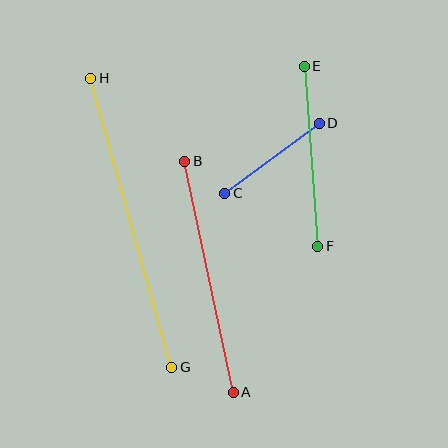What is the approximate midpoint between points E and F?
The midpoint is at approximately (311, 156) pixels.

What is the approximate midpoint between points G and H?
The midpoint is at approximately (131, 223) pixels.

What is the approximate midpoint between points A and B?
The midpoint is at approximately (209, 277) pixels.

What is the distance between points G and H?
The distance is approximately 300 pixels.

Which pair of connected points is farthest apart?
Points G and H are farthest apart.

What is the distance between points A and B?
The distance is approximately 236 pixels.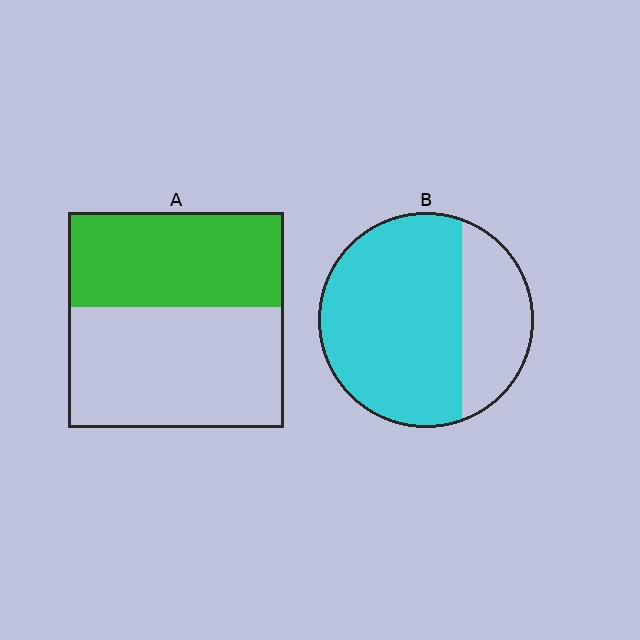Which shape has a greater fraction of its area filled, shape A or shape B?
Shape B.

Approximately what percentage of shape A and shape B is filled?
A is approximately 45% and B is approximately 70%.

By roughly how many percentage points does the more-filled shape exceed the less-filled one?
By roughly 25 percentage points (B over A).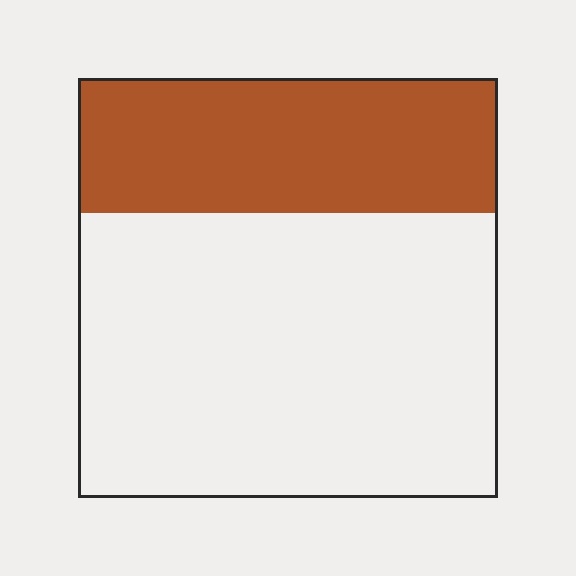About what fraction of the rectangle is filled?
About one third (1/3).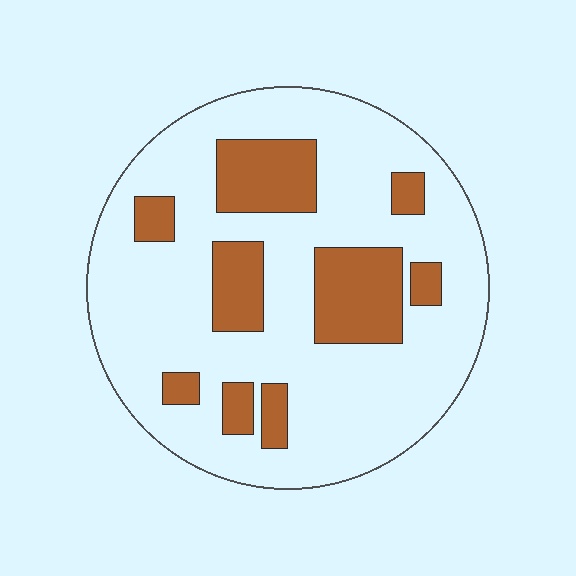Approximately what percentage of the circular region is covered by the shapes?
Approximately 25%.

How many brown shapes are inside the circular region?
9.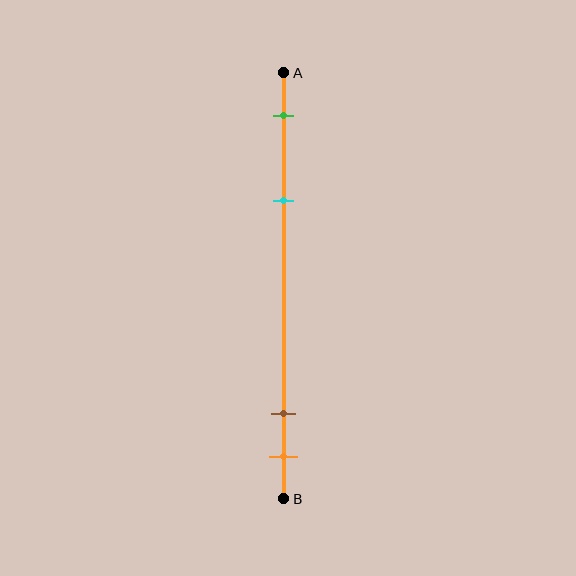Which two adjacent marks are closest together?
The brown and orange marks are the closest adjacent pair.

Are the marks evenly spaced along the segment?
No, the marks are not evenly spaced.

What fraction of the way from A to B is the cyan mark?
The cyan mark is approximately 30% (0.3) of the way from A to B.